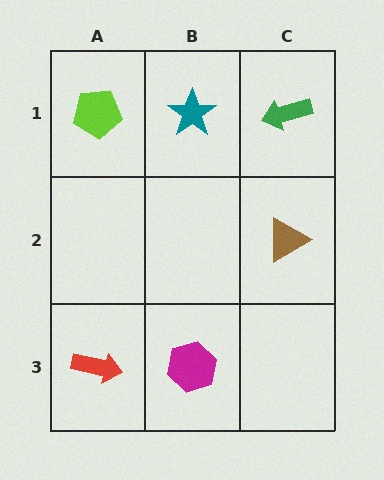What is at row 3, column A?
A red arrow.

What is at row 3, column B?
A magenta hexagon.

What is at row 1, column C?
A green arrow.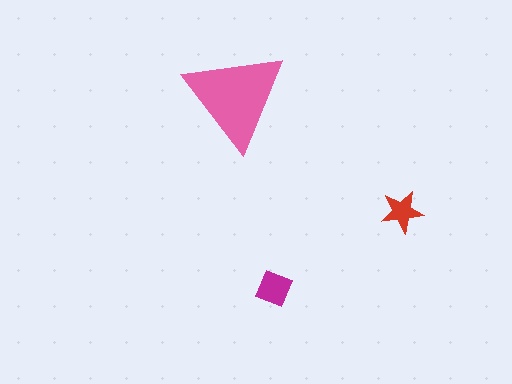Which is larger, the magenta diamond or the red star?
The magenta diamond.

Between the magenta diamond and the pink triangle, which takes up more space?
The pink triangle.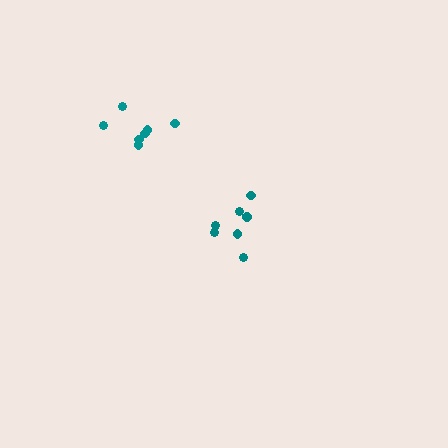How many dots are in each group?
Group 1: 7 dots, Group 2: 8 dots (15 total).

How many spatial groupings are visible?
There are 2 spatial groupings.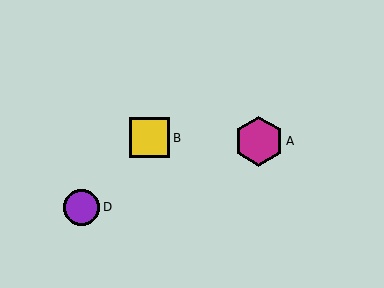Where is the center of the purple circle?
The center of the purple circle is at (82, 207).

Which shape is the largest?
The magenta hexagon (labeled A) is the largest.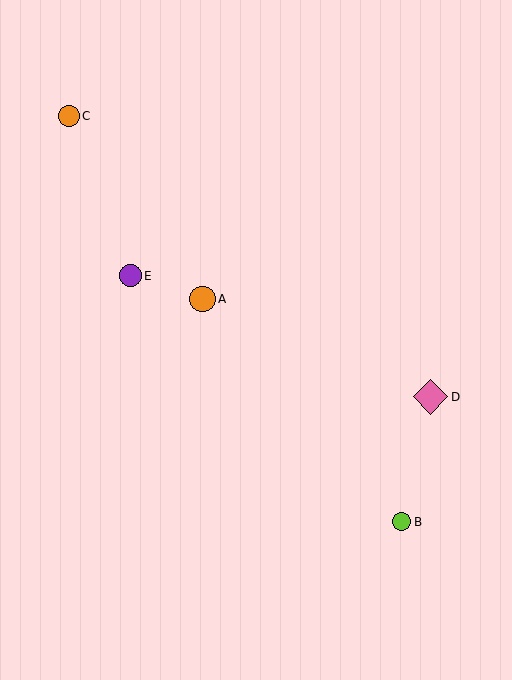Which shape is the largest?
The pink diamond (labeled D) is the largest.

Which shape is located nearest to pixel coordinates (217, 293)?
The orange circle (labeled A) at (203, 299) is nearest to that location.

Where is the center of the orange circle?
The center of the orange circle is at (203, 299).